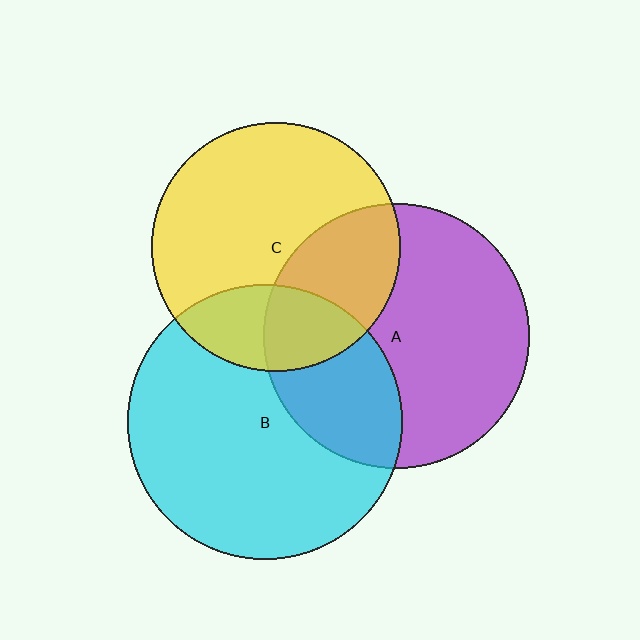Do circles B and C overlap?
Yes.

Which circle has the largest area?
Circle B (cyan).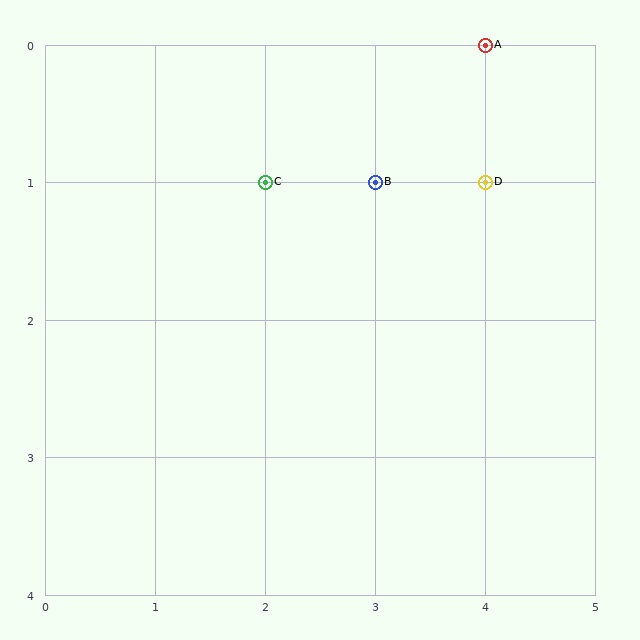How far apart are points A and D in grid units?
Points A and D are 1 row apart.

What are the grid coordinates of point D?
Point D is at grid coordinates (4, 1).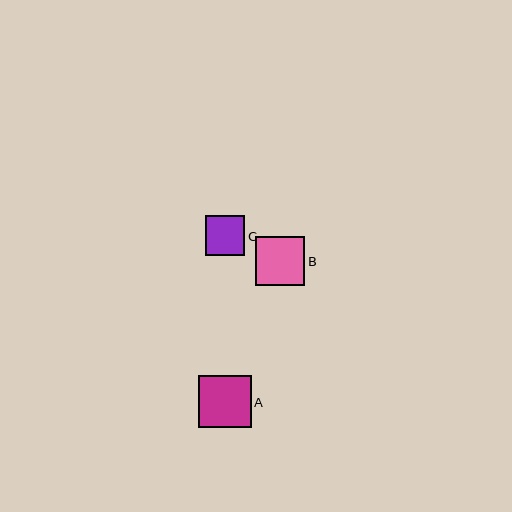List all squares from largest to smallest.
From largest to smallest: A, B, C.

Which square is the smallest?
Square C is the smallest with a size of approximately 40 pixels.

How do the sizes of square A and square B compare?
Square A and square B are approximately the same size.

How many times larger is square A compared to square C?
Square A is approximately 1.3 times the size of square C.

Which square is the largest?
Square A is the largest with a size of approximately 53 pixels.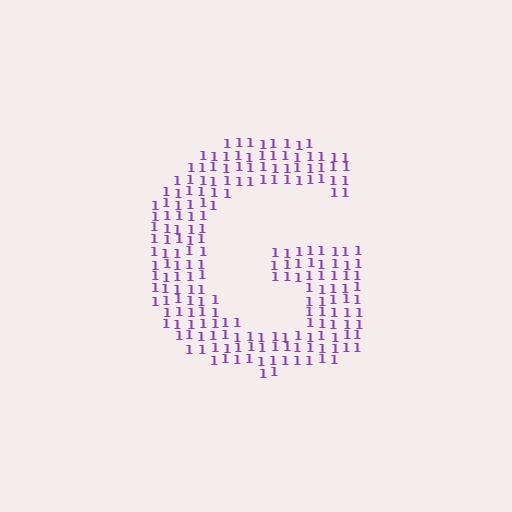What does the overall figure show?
The overall figure shows the letter G.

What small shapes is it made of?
It is made of small digit 1's.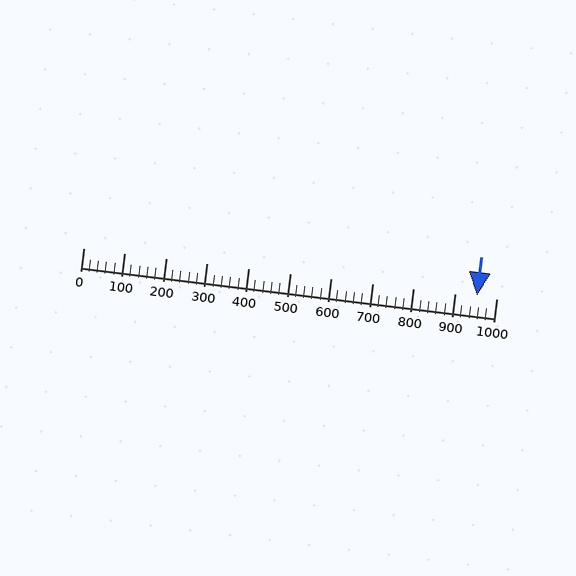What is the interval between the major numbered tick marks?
The major tick marks are spaced 100 units apart.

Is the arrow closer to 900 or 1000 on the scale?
The arrow is closer to 1000.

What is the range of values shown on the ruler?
The ruler shows values from 0 to 1000.